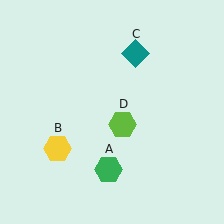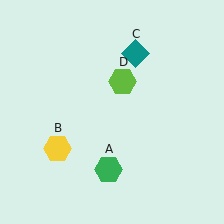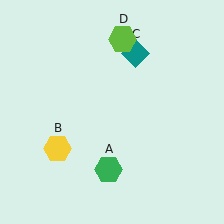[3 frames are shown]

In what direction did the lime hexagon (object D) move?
The lime hexagon (object D) moved up.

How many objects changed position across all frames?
1 object changed position: lime hexagon (object D).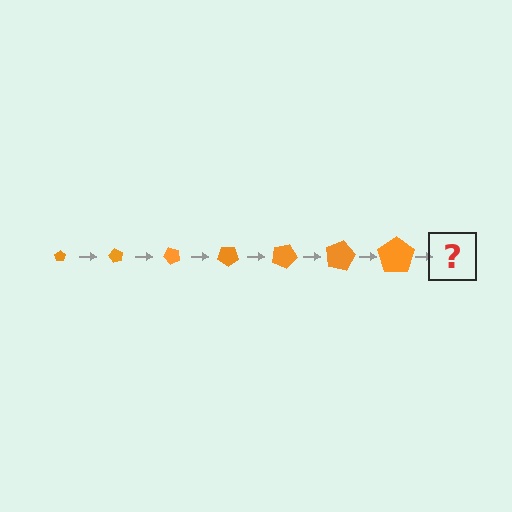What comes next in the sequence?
The next element should be a pentagon, larger than the previous one and rotated 420 degrees from the start.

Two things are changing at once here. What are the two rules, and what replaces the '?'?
The two rules are that the pentagon grows larger each step and it rotates 60 degrees each step. The '?' should be a pentagon, larger than the previous one and rotated 420 degrees from the start.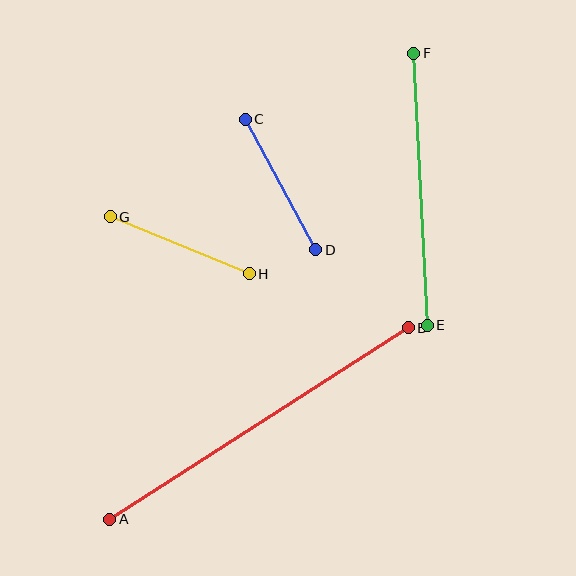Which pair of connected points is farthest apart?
Points A and B are farthest apart.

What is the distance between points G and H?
The distance is approximately 150 pixels.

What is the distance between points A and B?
The distance is approximately 355 pixels.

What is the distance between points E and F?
The distance is approximately 272 pixels.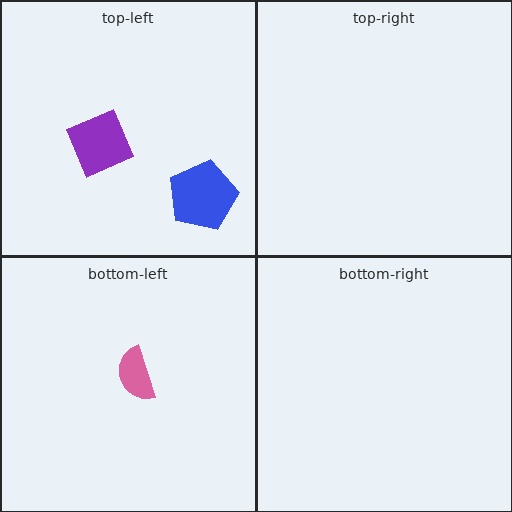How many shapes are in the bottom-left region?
1.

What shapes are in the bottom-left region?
The pink semicircle.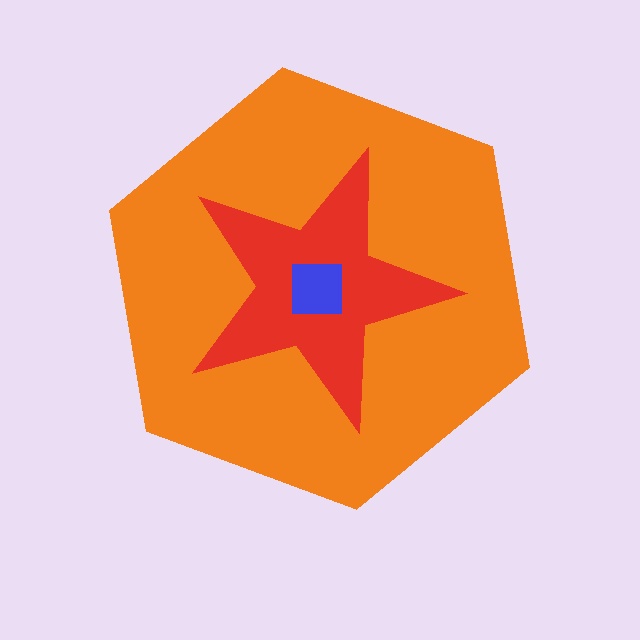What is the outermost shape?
The orange hexagon.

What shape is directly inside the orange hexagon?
The red star.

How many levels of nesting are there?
3.